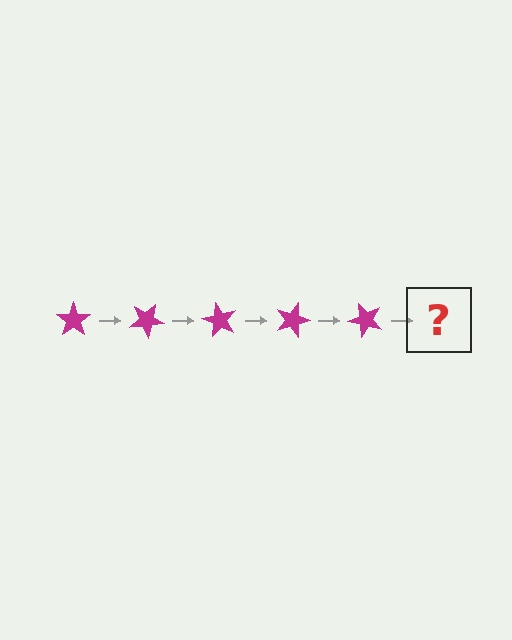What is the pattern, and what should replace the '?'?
The pattern is that the star rotates 30 degrees each step. The '?' should be a magenta star rotated 150 degrees.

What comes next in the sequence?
The next element should be a magenta star rotated 150 degrees.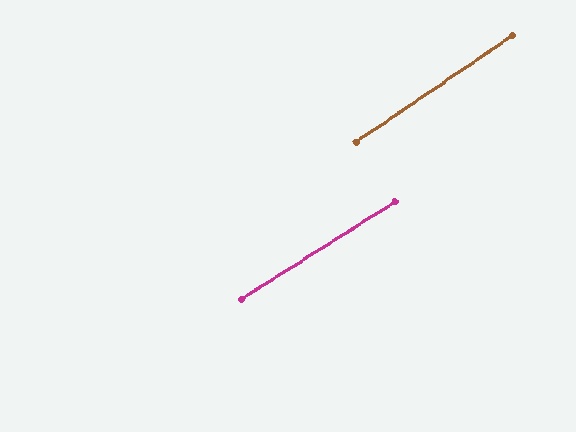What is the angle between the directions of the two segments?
Approximately 2 degrees.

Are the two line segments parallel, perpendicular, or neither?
Parallel — their directions differ by only 1.8°.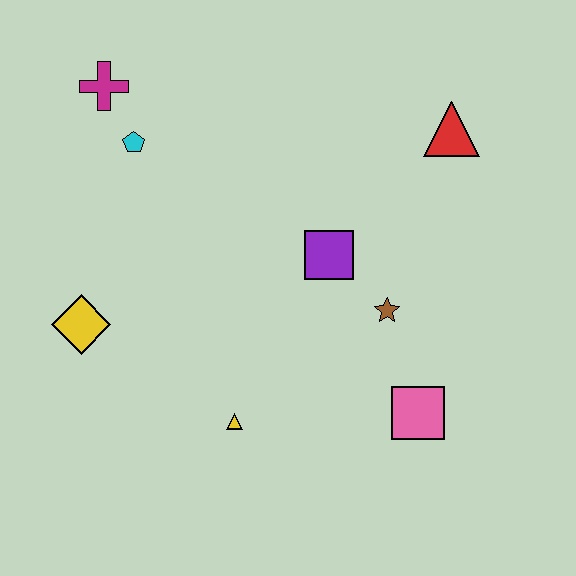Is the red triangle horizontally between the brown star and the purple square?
No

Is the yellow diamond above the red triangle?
No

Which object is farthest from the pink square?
The magenta cross is farthest from the pink square.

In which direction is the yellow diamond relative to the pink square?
The yellow diamond is to the left of the pink square.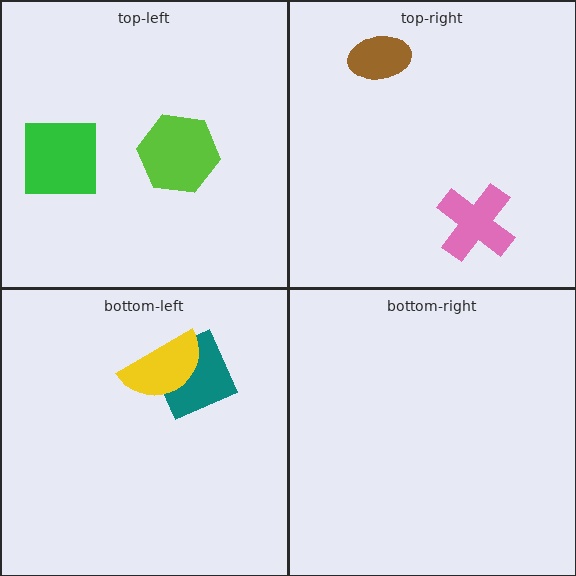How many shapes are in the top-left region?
2.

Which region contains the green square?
The top-left region.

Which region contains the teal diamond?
The bottom-left region.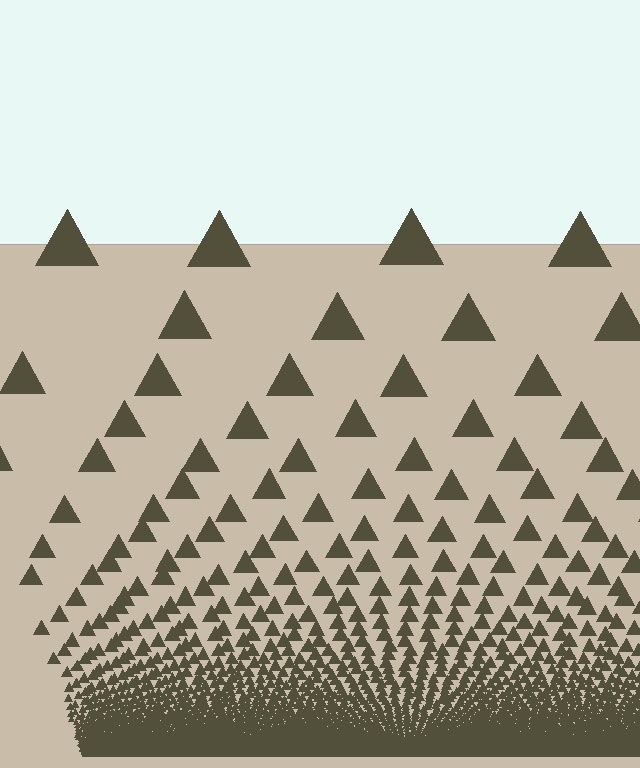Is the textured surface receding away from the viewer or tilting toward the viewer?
The surface appears to tilt toward the viewer. Texture elements get larger and sparser toward the top.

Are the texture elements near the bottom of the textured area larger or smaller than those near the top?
Smaller. The gradient is inverted — elements near the bottom are smaller and denser.